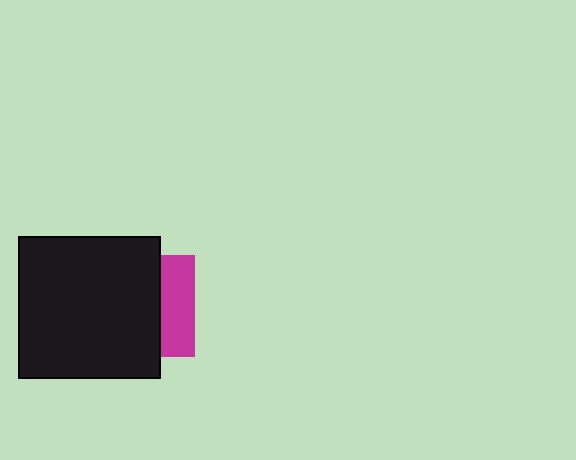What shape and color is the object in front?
The object in front is a black square.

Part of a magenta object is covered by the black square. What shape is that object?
It is a square.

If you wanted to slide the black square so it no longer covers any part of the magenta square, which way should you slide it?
Slide it left — that is the most direct way to separate the two shapes.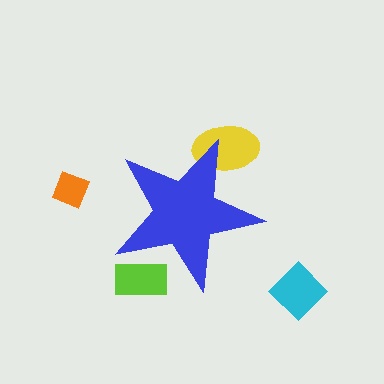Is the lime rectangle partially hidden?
Yes, the lime rectangle is partially hidden behind the blue star.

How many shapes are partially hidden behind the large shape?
2 shapes are partially hidden.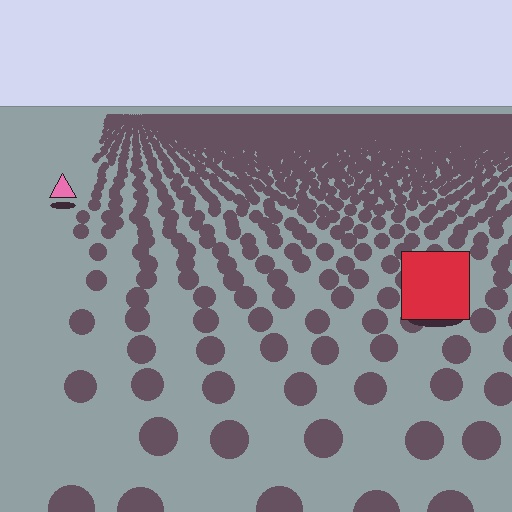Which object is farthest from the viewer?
The pink triangle is farthest from the viewer. It appears smaller and the ground texture around it is denser.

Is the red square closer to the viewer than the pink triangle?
Yes. The red square is closer — you can tell from the texture gradient: the ground texture is coarser near it.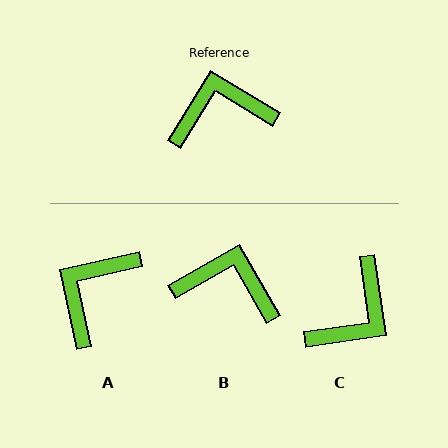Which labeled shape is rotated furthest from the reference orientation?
C, about 140 degrees away.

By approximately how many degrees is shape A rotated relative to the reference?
Approximately 44 degrees counter-clockwise.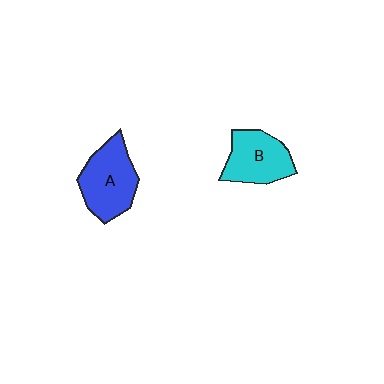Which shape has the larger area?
Shape A (blue).